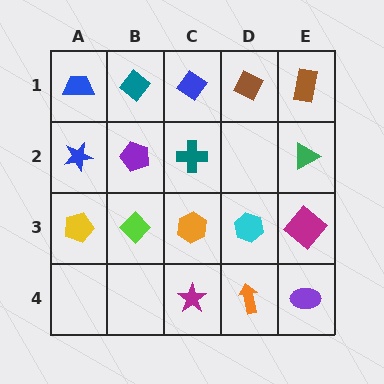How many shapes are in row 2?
4 shapes.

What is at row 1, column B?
A teal diamond.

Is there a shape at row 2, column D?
No, that cell is empty.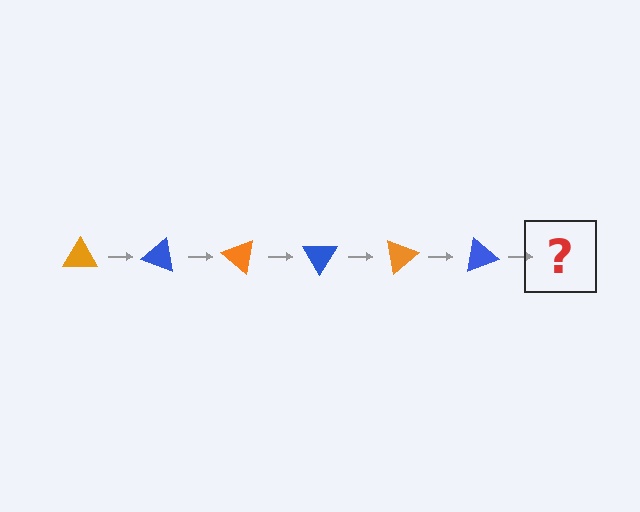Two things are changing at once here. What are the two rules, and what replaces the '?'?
The two rules are that it rotates 20 degrees each step and the color cycles through orange and blue. The '?' should be an orange triangle, rotated 120 degrees from the start.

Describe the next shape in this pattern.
It should be an orange triangle, rotated 120 degrees from the start.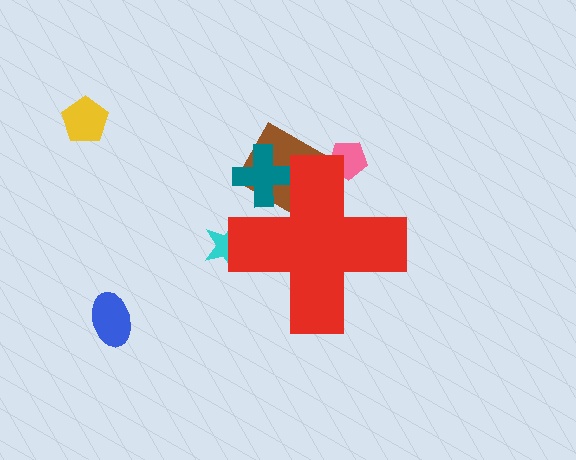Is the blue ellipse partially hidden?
No, the blue ellipse is fully visible.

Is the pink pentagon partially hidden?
Yes, the pink pentagon is partially hidden behind the red cross.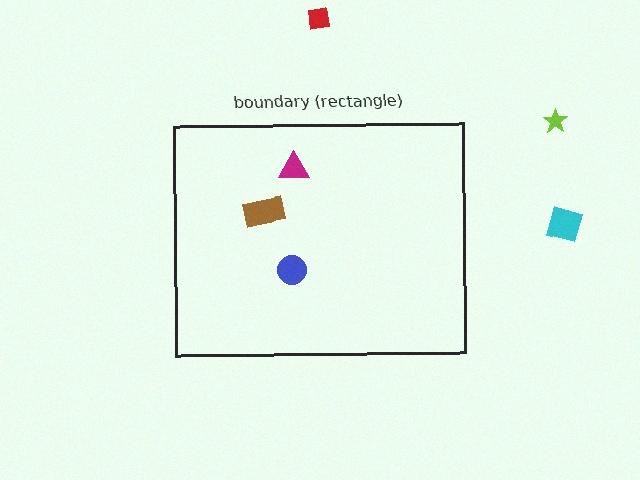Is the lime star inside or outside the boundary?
Outside.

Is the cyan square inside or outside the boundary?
Outside.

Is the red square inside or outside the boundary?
Outside.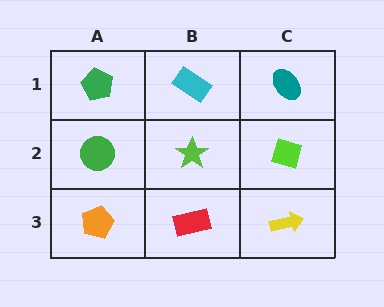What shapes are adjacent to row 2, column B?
A cyan rectangle (row 1, column B), a red rectangle (row 3, column B), a green circle (row 2, column A), a lime diamond (row 2, column C).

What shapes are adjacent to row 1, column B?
A lime star (row 2, column B), a green pentagon (row 1, column A), a teal ellipse (row 1, column C).